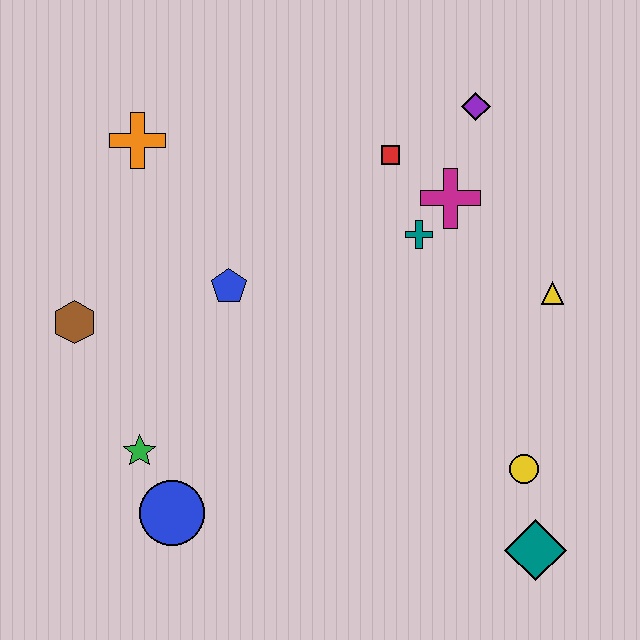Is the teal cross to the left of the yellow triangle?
Yes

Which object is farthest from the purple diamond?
The blue circle is farthest from the purple diamond.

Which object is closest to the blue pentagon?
The brown hexagon is closest to the blue pentagon.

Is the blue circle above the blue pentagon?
No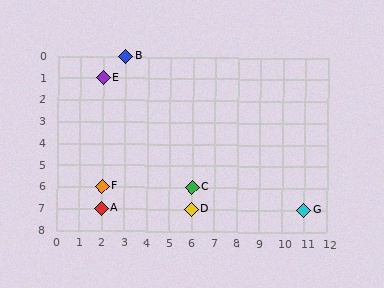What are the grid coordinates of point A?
Point A is at grid coordinates (2, 7).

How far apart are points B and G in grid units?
Points B and G are 8 columns and 7 rows apart (about 10.6 grid units diagonally).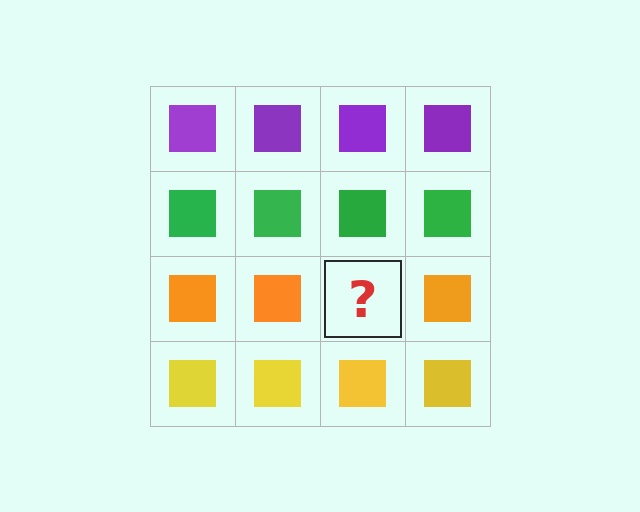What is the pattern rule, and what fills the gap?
The rule is that each row has a consistent color. The gap should be filled with an orange square.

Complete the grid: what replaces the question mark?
The question mark should be replaced with an orange square.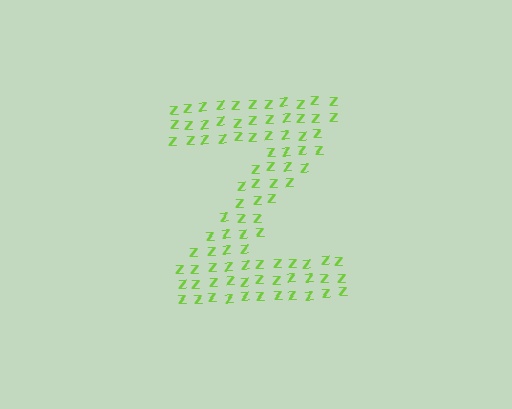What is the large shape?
The large shape is the letter Z.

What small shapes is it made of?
It is made of small letter Z's.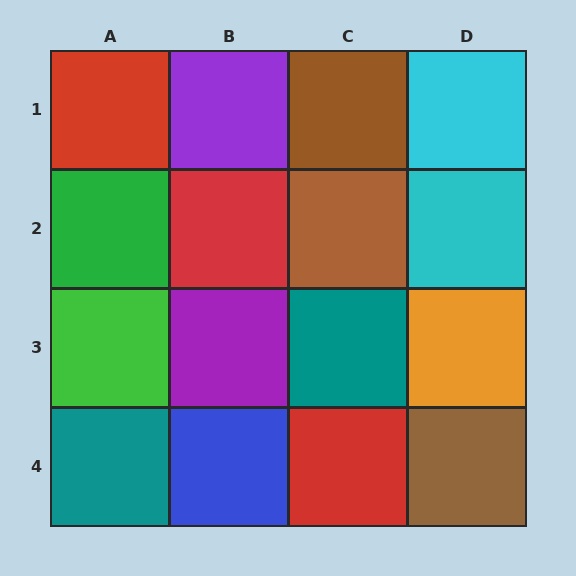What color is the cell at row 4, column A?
Teal.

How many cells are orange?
1 cell is orange.